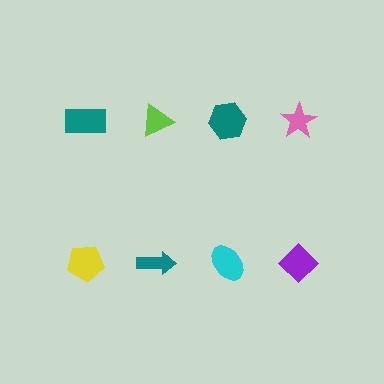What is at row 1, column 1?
A teal rectangle.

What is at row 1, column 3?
A teal hexagon.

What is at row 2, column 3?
A cyan ellipse.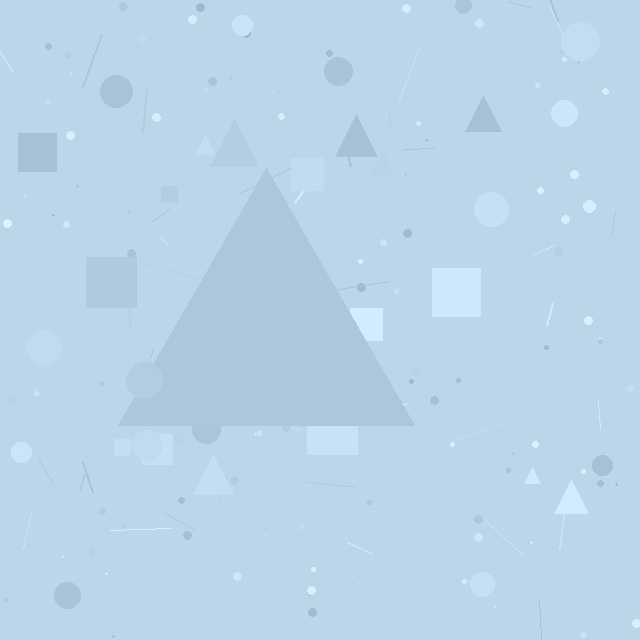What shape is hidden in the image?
A triangle is hidden in the image.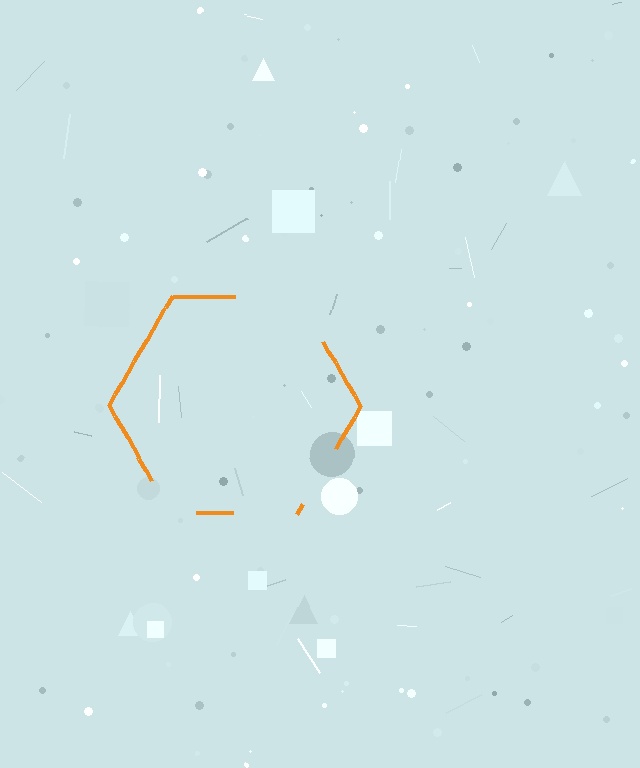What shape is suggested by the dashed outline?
The dashed outline suggests a hexagon.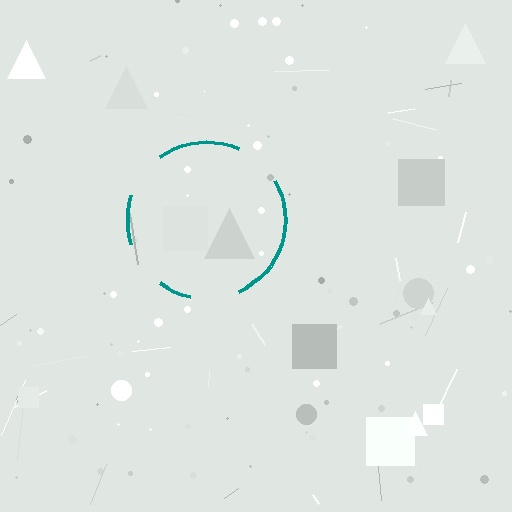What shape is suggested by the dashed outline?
The dashed outline suggests a circle.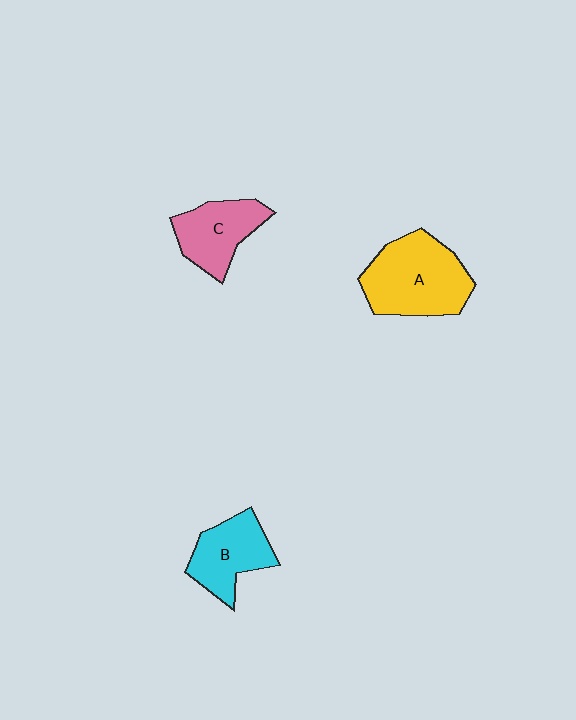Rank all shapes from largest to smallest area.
From largest to smallest: A (yellow), B (cyan), C (pink).